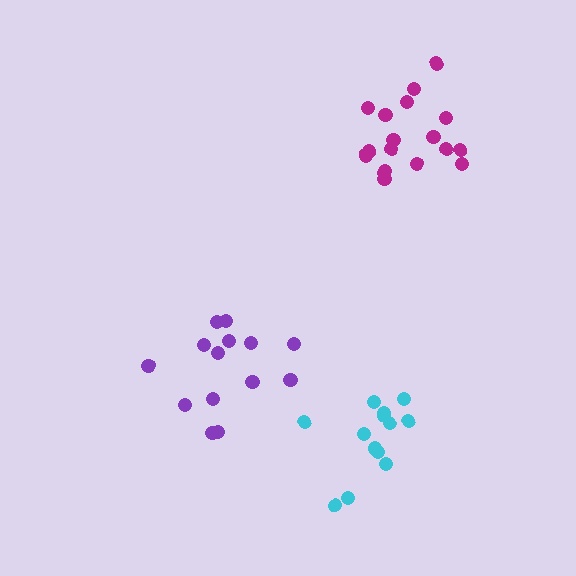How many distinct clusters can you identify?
There are 3 distinct clusters.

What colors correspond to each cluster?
The clusters are colored: cyan, purple, magenta.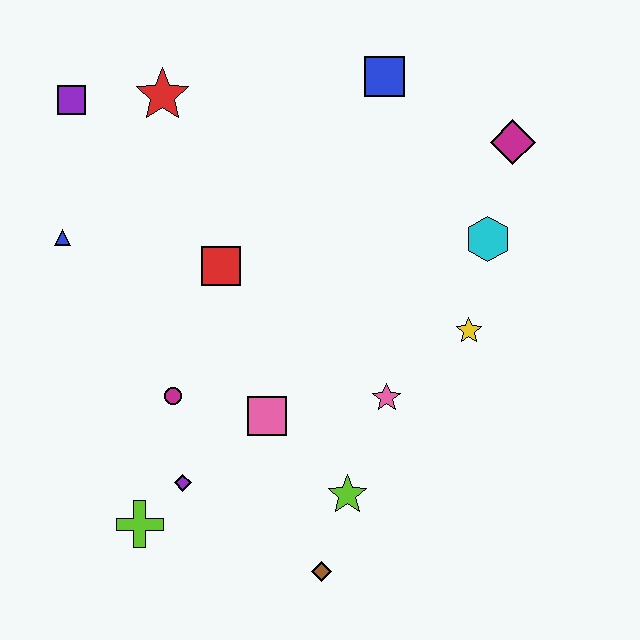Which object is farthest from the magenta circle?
The magenta diamond is farthest from the magenta circle.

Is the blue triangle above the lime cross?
Yes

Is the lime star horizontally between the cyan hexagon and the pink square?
Yes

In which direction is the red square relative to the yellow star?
The red square is to the left of the yellow star.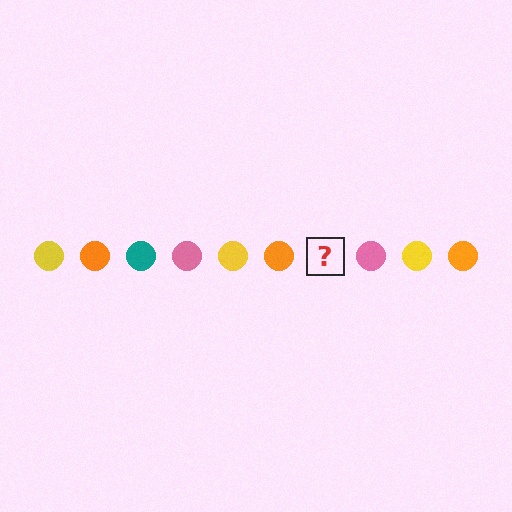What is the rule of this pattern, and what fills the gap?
The rule is that the pattern cycles through yellow, orange, teal, pink circles. The gap should be filled with a teal circle.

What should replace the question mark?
The question mark should be replaced with a teal circle.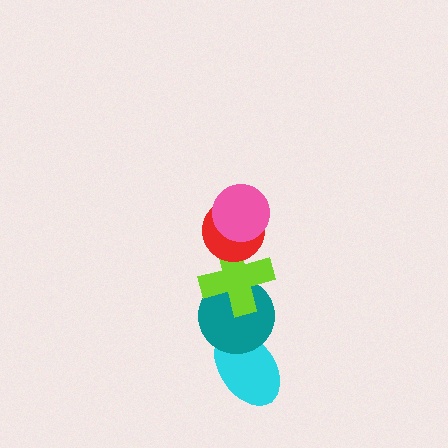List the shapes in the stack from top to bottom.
From top to bottom: the pink circle, the red circle, the lime cross, the teal circle, the cyan ellipse.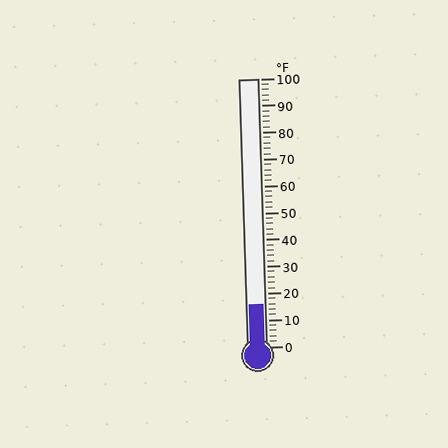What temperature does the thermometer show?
The thermometer shows approximately 16°F.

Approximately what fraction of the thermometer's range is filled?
The thermometer is filled to approximately 15% of its range.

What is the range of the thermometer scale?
The thermometer scale ranges from 0°F to 100°F.